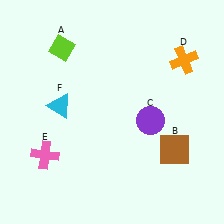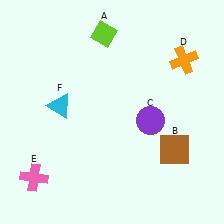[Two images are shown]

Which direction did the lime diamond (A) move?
The lime diamond (A) moved right.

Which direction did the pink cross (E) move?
The pink cross (E) moved down.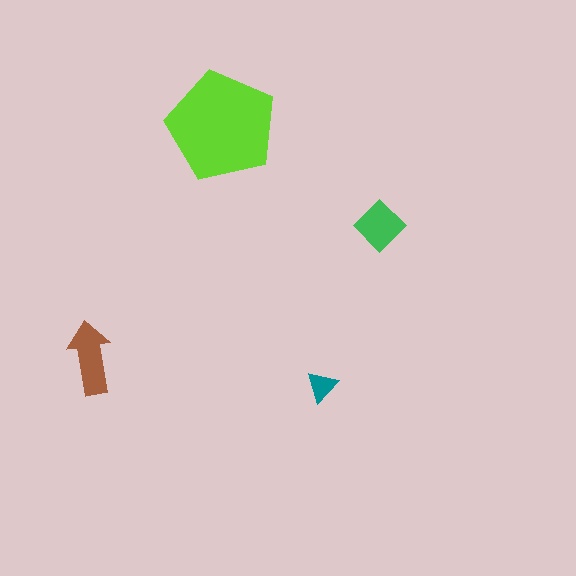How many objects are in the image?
There are 4 objects in the image.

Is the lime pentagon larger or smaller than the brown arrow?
Larger.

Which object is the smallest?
The teal triangle.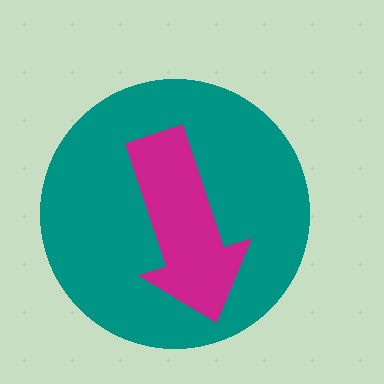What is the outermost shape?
The teal circle.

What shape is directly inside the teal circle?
The magenta arrow.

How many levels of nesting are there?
2.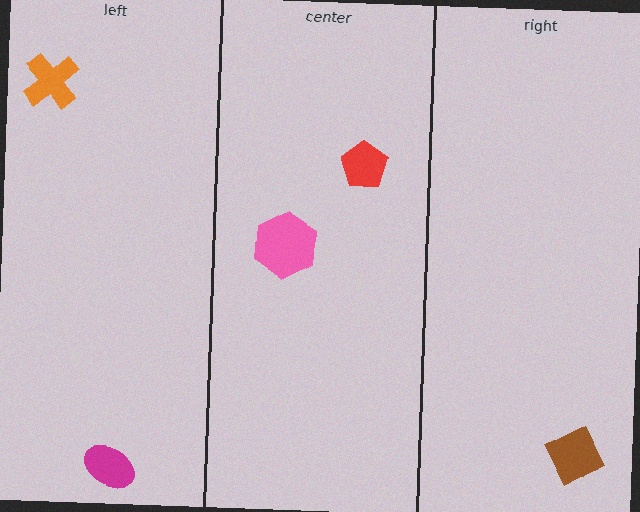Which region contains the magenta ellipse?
The left region.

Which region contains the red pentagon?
The center region.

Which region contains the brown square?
The right region.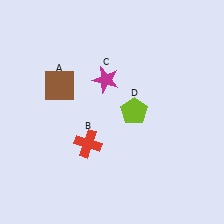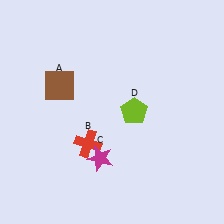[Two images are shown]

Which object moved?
The magenta star (C) moved down.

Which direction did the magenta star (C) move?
The magenta star (C) moved down.